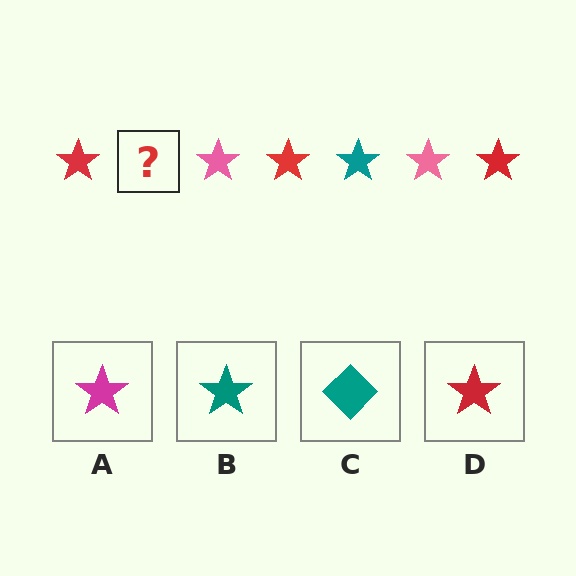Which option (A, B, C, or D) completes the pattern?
B.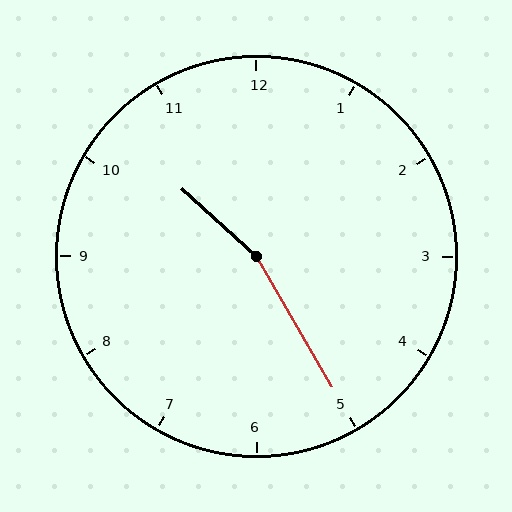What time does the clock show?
10:25.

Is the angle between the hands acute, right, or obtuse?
It is obtuse.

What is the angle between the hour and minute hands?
Approximately 162 degrees.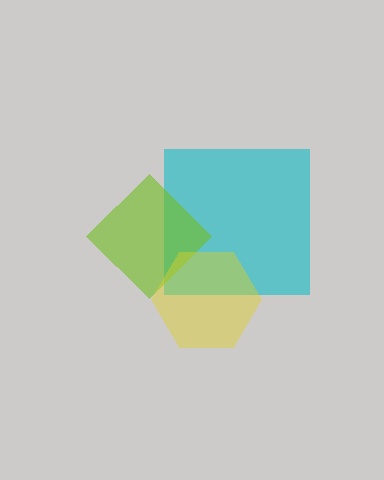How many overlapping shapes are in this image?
There are 3 overlapping shapes in the image.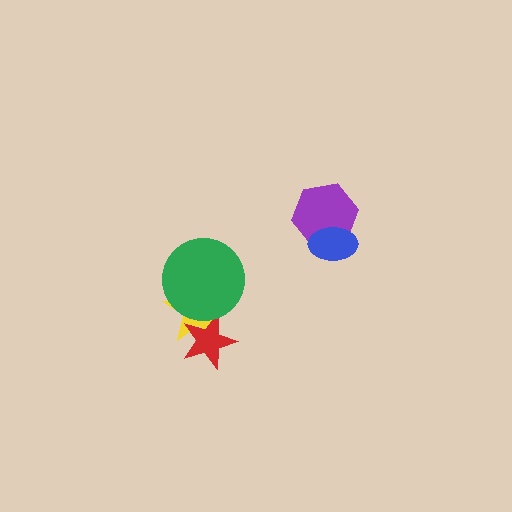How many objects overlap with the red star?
2 objects overlap with the red star.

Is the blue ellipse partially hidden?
No, no other shape covers it.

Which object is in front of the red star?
The green circle is in front of the red star.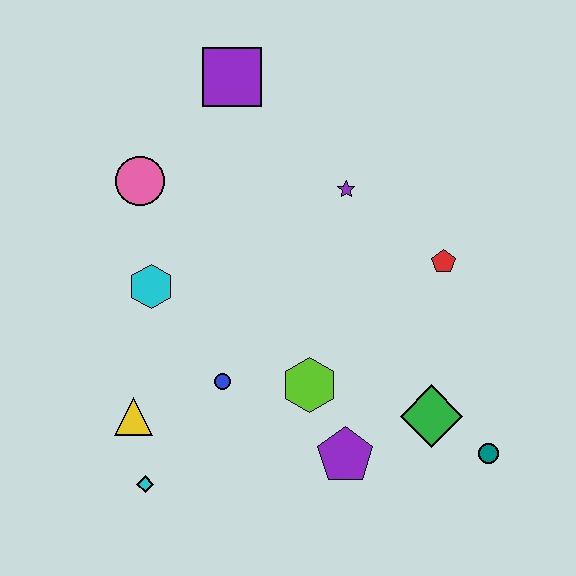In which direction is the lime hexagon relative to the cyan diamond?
The lime hexagon is to the right of the cyan diamond.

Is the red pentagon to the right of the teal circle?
No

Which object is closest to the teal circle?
The green diamond is closest to the teal circle.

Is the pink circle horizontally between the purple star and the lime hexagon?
No